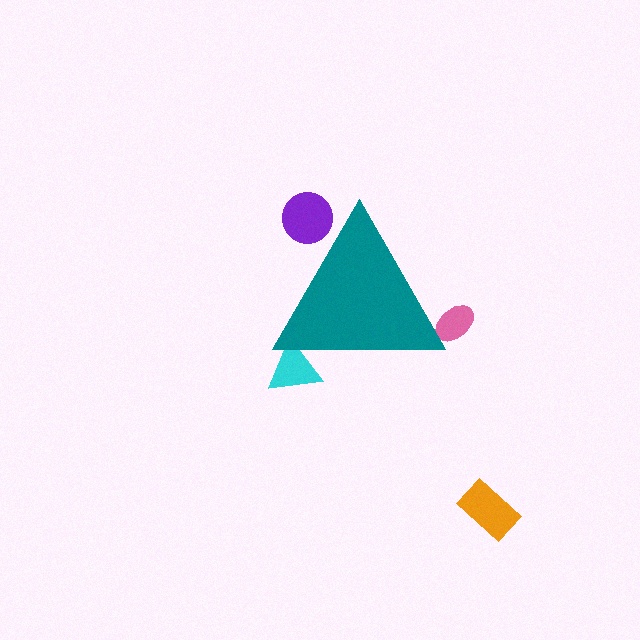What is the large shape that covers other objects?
A teal triangle.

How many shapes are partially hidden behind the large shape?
3 shapes are partially hidden.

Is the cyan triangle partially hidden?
Yes, the cyan triangle is partially hidden behind the teal triangle.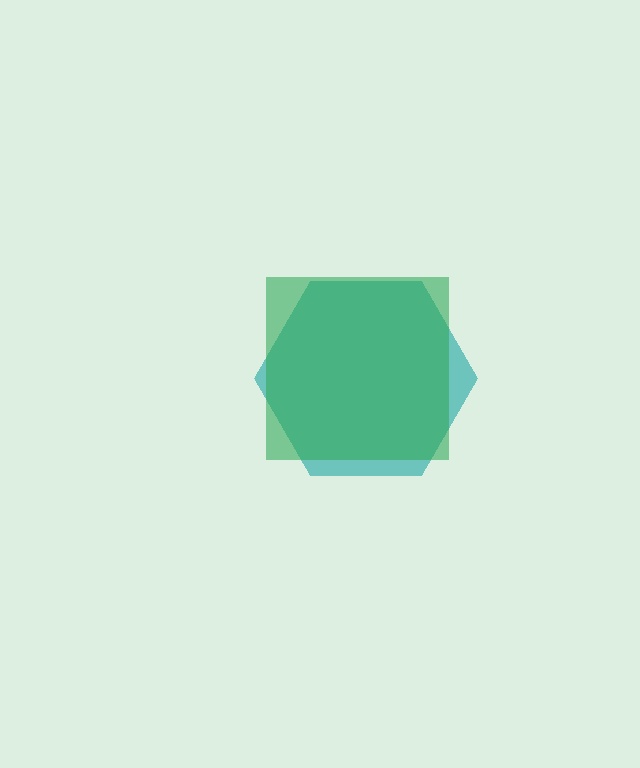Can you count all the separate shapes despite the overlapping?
Yes, there are 2 separate shapes.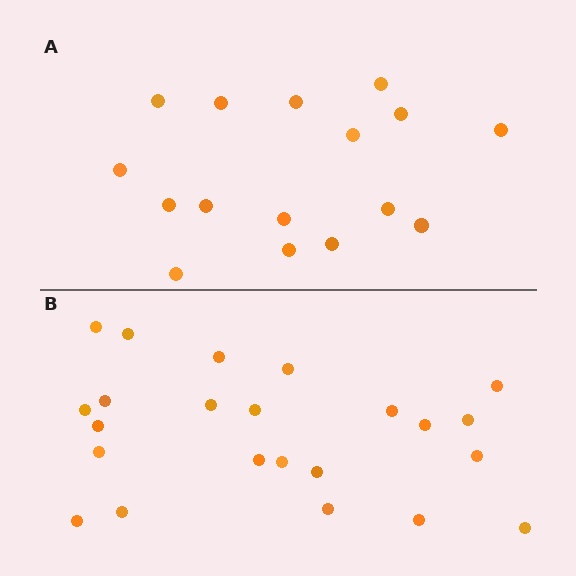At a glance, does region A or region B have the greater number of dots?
Region B (the bottom region) has more dots.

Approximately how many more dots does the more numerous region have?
Region B has roughly 8 or so more dots than region A.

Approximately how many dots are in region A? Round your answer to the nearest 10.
About 20 dots. (The exact count is 16, which rounds to 20.)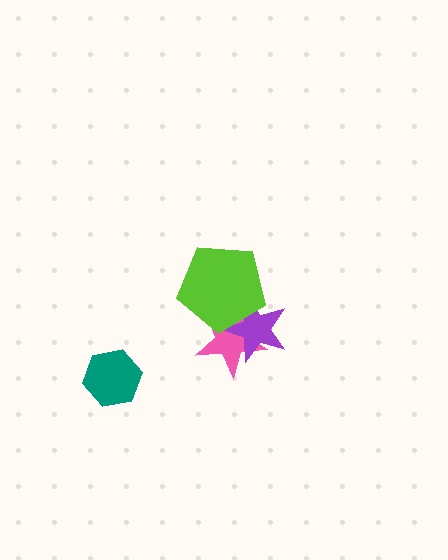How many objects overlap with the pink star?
2 objects overlap with the pink star.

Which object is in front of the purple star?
The lime pentagon is in front of the purple star.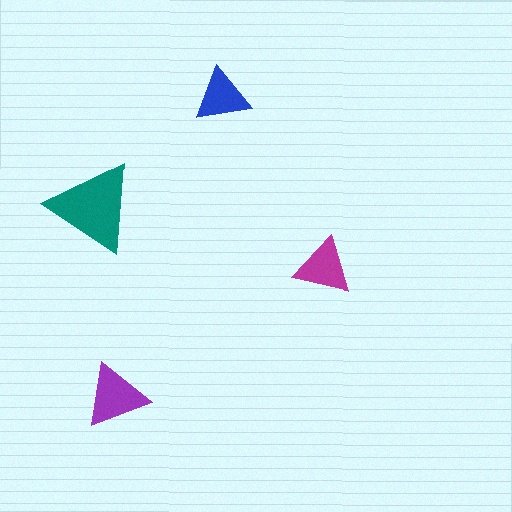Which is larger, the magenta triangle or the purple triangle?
The purple one.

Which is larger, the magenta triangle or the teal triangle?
The teal one.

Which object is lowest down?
The purple triangle is bottommost.